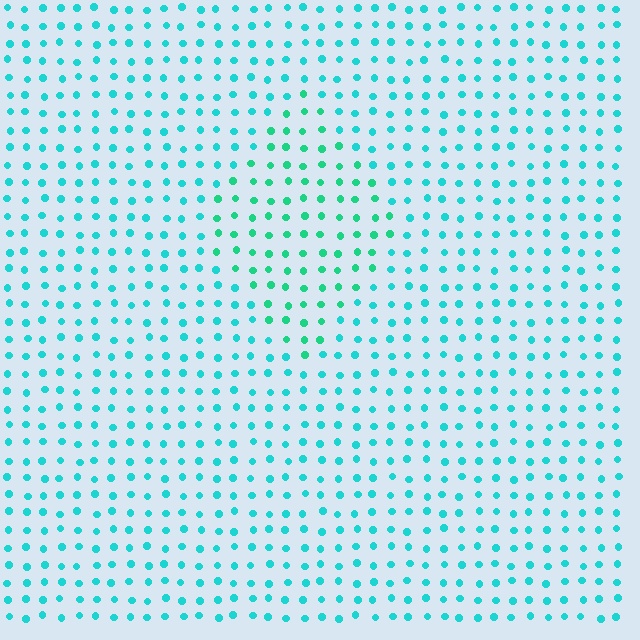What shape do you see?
I see a diamond.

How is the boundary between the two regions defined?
The boundary is defined purely by a slight shift in hue (about 25 degrees). Spacing, size, and orientation are identical on both sides.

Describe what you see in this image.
The image is filled with small cyan elements in a uniform arrangement. A diamond-shaped region is visible where the elements are tinted to a slightly different hue, forming a subtle color boundary.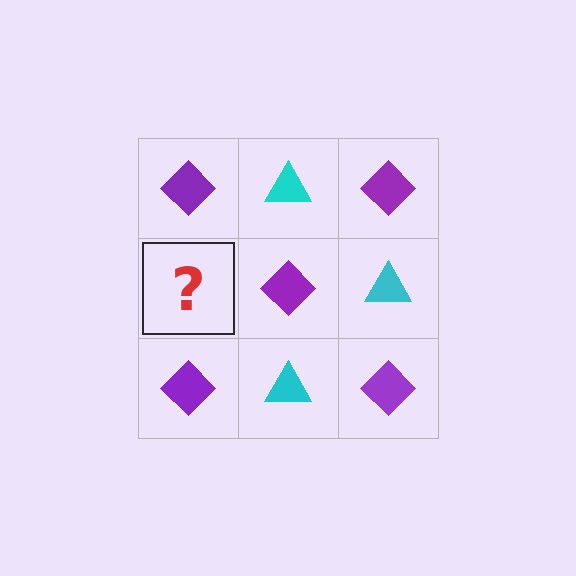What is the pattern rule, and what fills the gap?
The rule is that it alternates purple diamond and cyan triangle in a checkerboard pattern. The gap should be filled with a cyan triangle.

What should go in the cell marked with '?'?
The missing cell should contain a cyan triangle.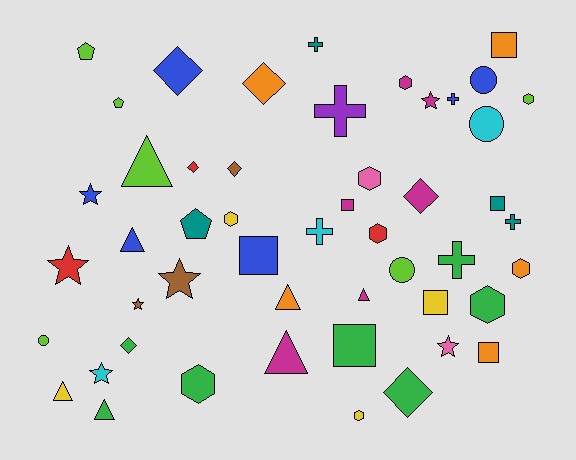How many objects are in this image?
There are 50 objects.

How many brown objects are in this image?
There are 3 brown objects.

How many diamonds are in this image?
There are 7 diamonds.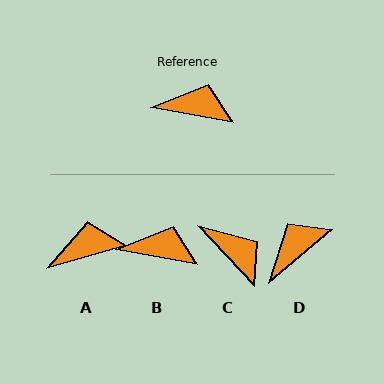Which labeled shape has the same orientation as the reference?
B.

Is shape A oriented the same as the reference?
No, it is off by about 27 degrees.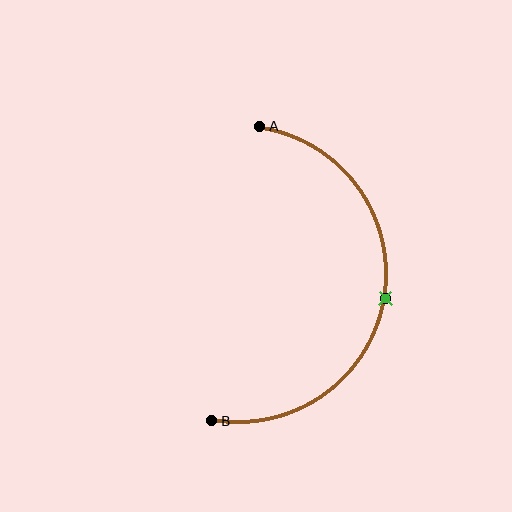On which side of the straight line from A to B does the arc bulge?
The arc bulges to the right of the straight line connecting A and B.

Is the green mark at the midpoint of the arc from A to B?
Yes. The green mark lies on the arc at equal arc-length from both A and B — it is the arc midpoint.